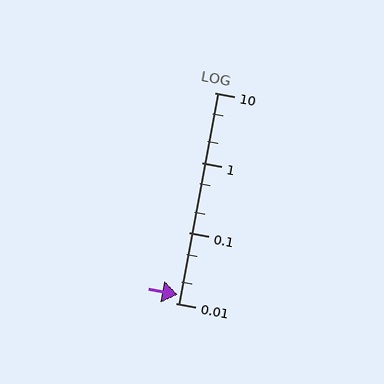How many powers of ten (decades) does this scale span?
The scale spans 3 decades, from 0.01 to 10.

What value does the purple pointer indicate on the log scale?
The pointer indicates approximately 0.013.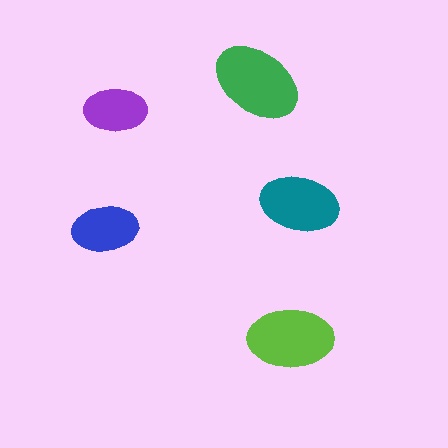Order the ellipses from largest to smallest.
the green one, the lime one, the teal one, the blue one, the purple one.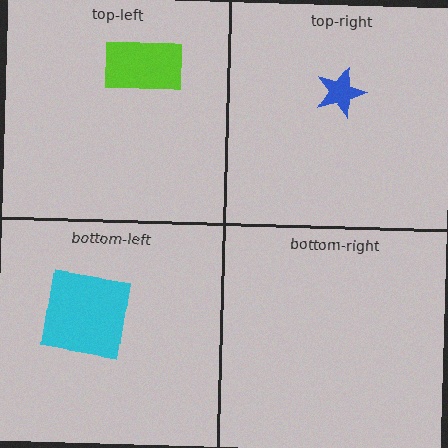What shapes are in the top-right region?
The blue star.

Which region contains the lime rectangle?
The top-left region.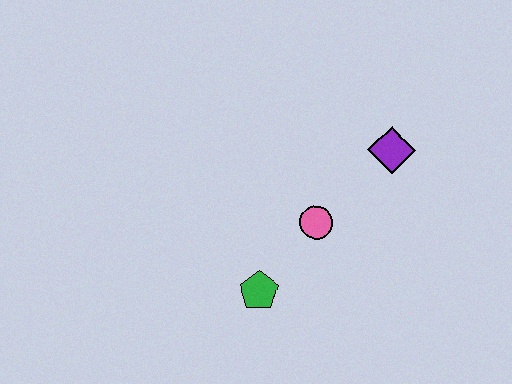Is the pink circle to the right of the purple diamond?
No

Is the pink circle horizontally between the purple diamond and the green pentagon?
Yes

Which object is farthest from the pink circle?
The purple diamond is farthest from the pink circle.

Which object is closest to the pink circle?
The green pentagon is closest to the pink circle.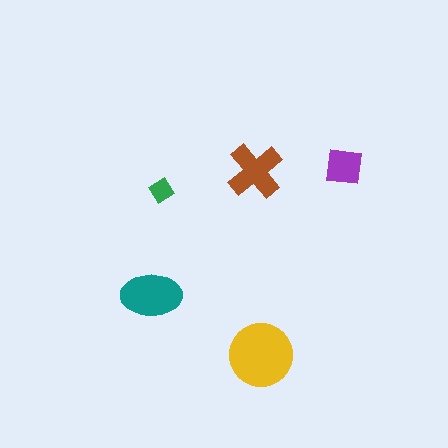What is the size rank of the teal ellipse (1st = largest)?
2nd.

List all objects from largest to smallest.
The yellow circle, the teal ellipse, the brown cross, the purple square, the green diamond.